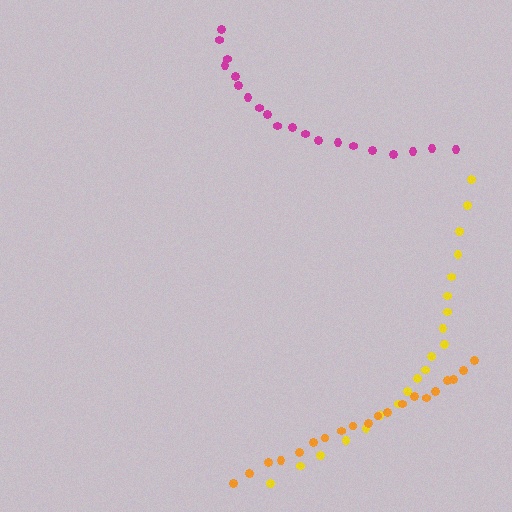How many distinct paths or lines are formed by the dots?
There are 3 distinct paths.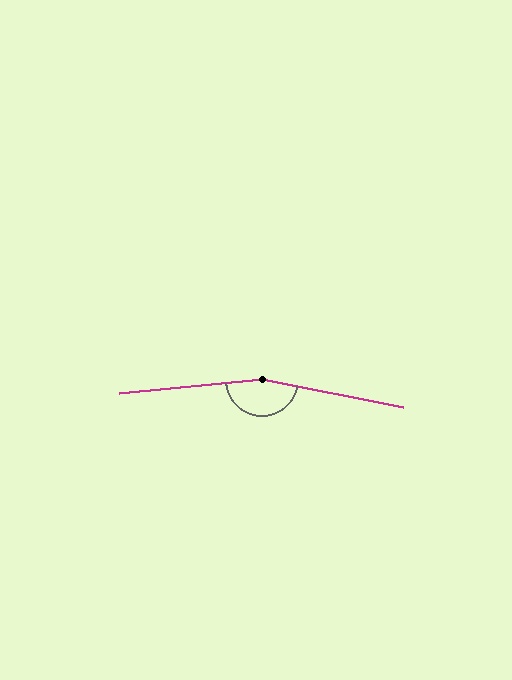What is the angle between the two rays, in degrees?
Approximately 163 degrees.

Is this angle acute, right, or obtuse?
It is obtuse.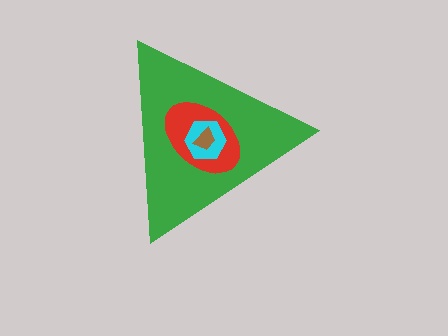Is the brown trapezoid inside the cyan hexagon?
Yes.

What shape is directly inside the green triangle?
The red ellipse.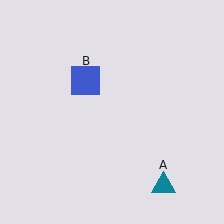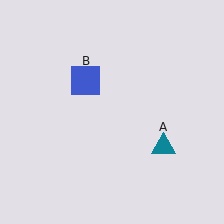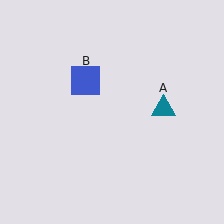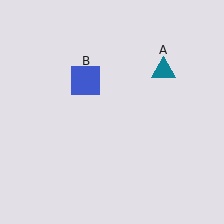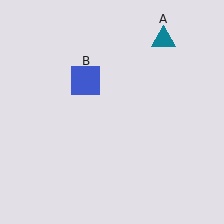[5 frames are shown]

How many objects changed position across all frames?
1 object changed position: teal triangle (object A).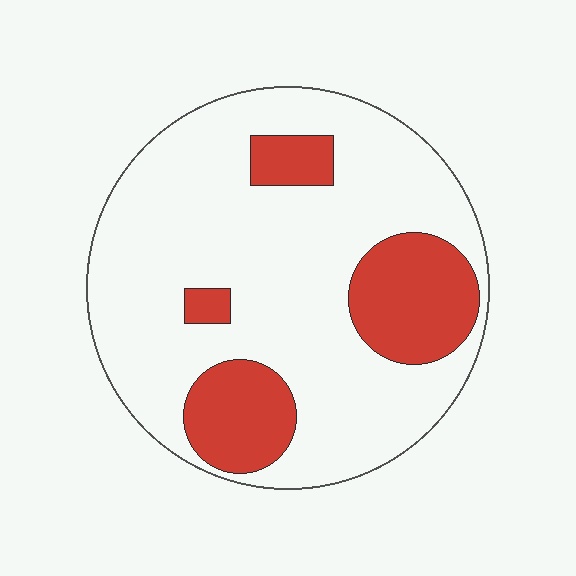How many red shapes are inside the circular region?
4.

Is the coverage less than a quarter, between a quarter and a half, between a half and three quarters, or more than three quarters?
Less than a quarter.